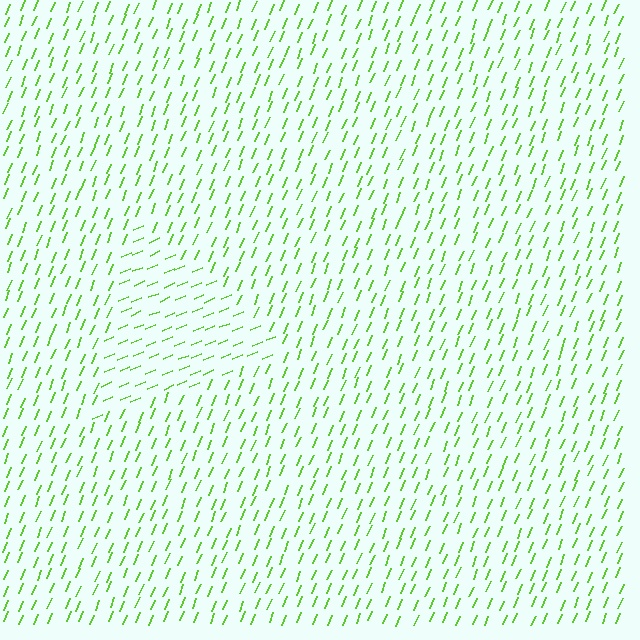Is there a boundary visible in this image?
Yes, there is a texture boundary formed by a change in line orientation.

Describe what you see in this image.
The image is filled with small lime line segments. A triangle region in the image has lines oriented differently from the surrounding lines, creating a visible texture boundary.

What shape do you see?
I see a triangle.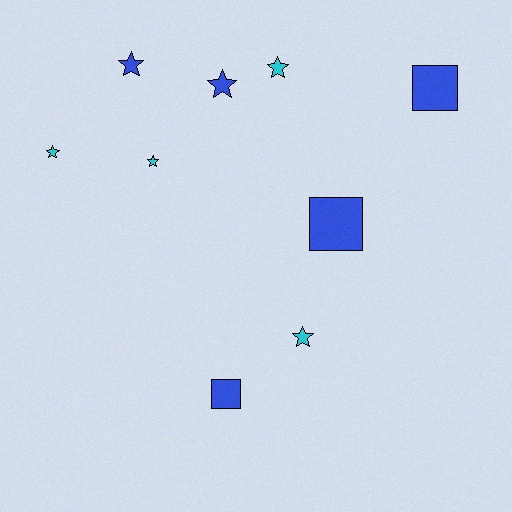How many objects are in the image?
There are 9 objects.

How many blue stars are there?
There are 2 blue stars.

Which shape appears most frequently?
Star, with 6 objects.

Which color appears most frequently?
Blue, with 5 objects.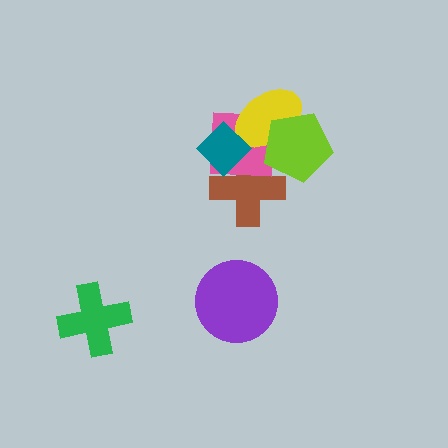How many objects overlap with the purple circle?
0 objects overlap with the purple circle.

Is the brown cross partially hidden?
Yes, it is partially covered by another shape.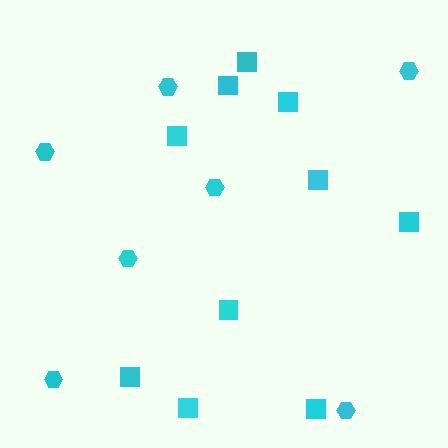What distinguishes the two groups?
There are 2 groups: one group of hexagons (7) and one group of squares (10).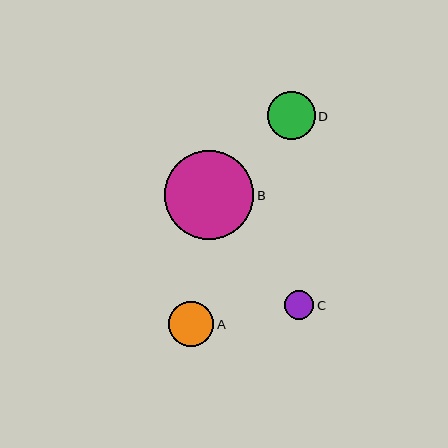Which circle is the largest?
Circle B is the largest with a size of approximately 89 pixels.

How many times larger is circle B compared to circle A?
Circle B is approximately 2.0 times the size of circle A.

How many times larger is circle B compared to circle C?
Circle B is approximately 3.0 times the size of circle C.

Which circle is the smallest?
Circle C is the smallest with a size of approximately 29 pixels.